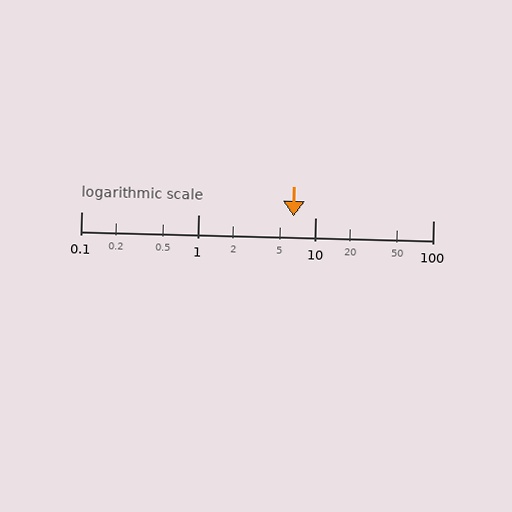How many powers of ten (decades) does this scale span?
The scale spans 3 decades, from 0.1 to 100.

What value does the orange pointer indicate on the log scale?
The pointer indicates approximately 6.5.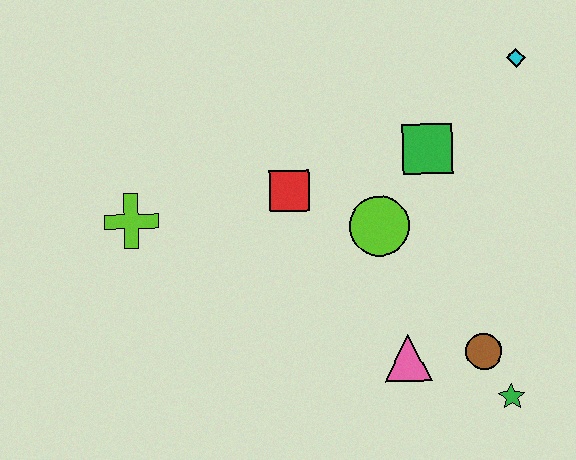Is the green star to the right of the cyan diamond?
No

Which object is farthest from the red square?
The green star is farthest from the red square.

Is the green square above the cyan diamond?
No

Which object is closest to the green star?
The brown circle is closest to the green star.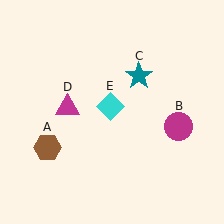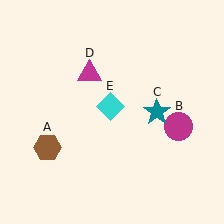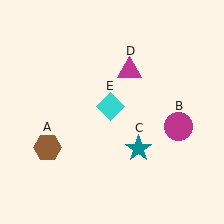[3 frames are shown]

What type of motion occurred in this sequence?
The teal star (object C), magenta triangle (object D) rotated clockwise around the center of the scene.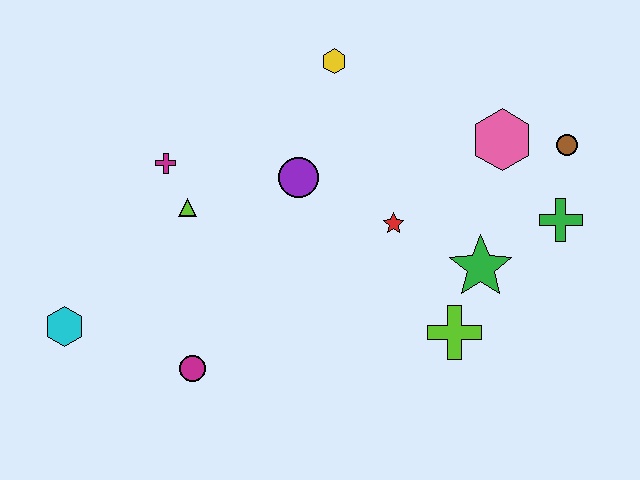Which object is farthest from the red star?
The cyan hexagon is farthest from the red star.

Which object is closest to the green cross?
The brown circle is closest to the green cross.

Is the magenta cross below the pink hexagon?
Yes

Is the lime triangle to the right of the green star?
No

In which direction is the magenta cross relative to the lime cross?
The magenta cross is to the left of the lime cross.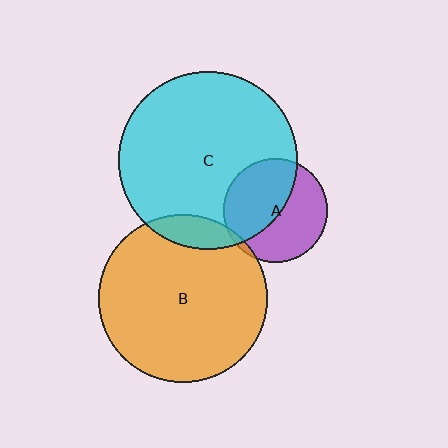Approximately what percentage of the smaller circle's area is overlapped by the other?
Approximately 50%.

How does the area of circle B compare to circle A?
Approximately 2.6 times.